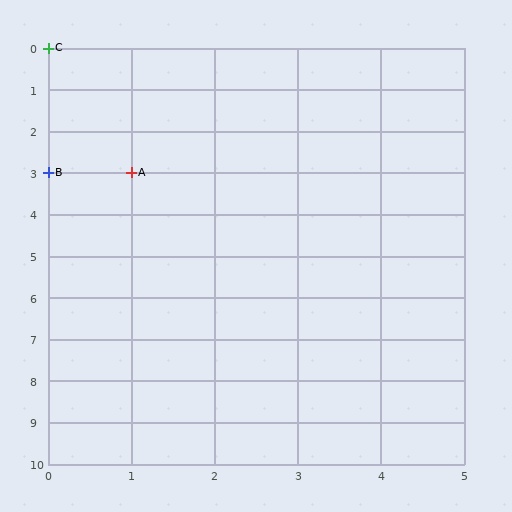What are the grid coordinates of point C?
Point C is at grid coordinates (0, 0).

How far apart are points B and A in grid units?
Points B and A are 1 column apart.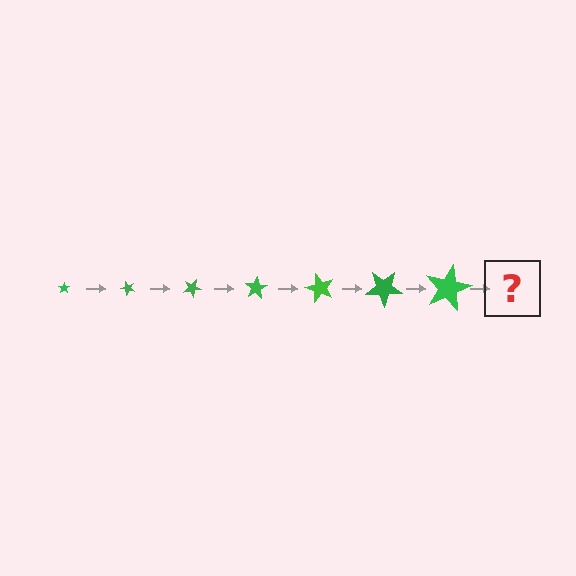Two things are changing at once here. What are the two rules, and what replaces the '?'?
The two rules are that the star grows larger each step and it rotates 50 degrees each step. The '?' should be a star, larger than the previous one and rotated 350 degrees from the start.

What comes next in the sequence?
The next element should be a star, larger than the previous one and rotated 350 degrees from the start.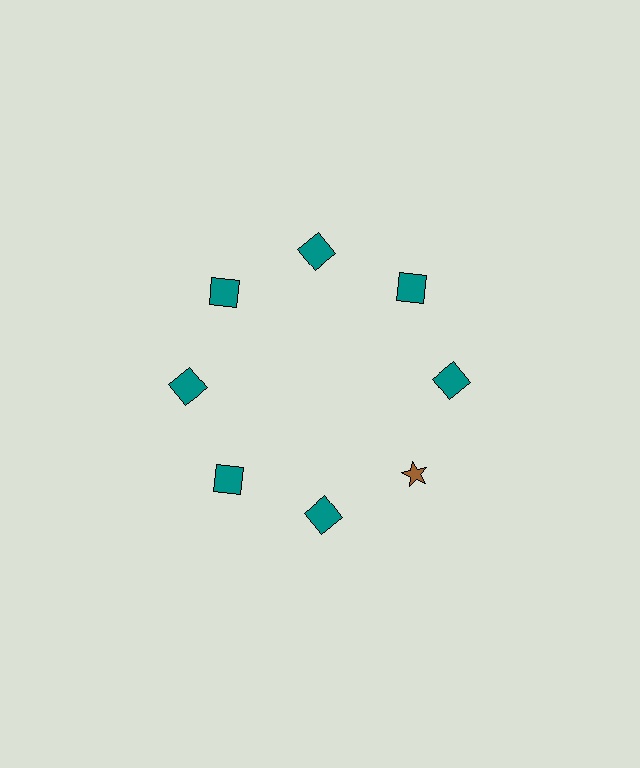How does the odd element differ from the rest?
It differs in both color (brown instead of teal) and shape (star instead of square).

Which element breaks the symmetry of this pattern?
The brown star at roughly the 4 o'clock position breaks the symmetry. All other shapes are teal squares.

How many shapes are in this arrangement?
There are 8 shapes arranged in a ring pattern.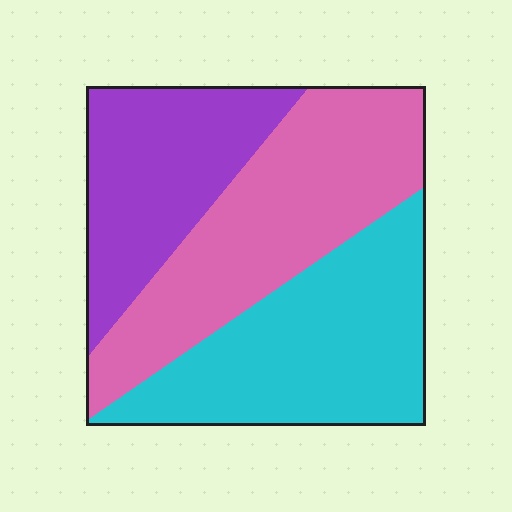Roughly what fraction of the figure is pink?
Pink covers roughly 40% of the figure.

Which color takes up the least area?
Purple, at roughly 25%.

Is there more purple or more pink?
Pink.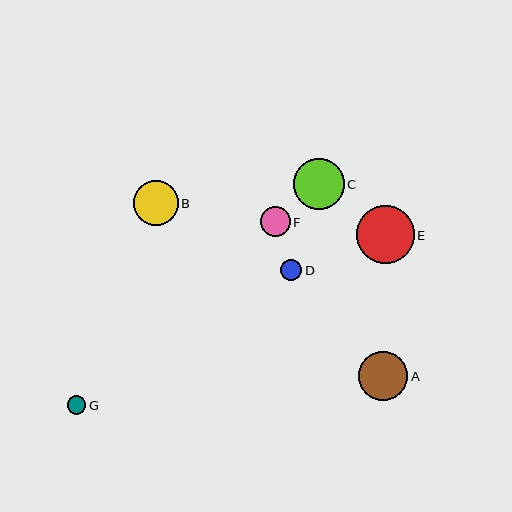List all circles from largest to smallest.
From largest to smallest: E, C, A, B, F, D, G.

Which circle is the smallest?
Circle G is the smallest with a size of approximately 18 pixels.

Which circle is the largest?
Circle E is the largest with a size of approximately 58 pixels.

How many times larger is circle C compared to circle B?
Circle C is approximately 1.1 times the size of circle B.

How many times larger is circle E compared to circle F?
Circle E is approximately 2.0 times the size of circle F.